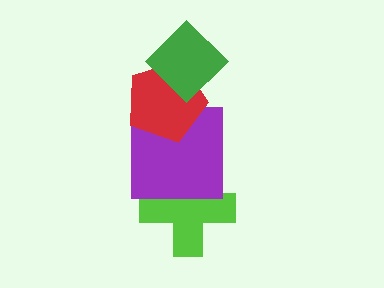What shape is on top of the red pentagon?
The green diamond is on top of the red pentagon.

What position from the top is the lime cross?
The lime cross is 4th from the top.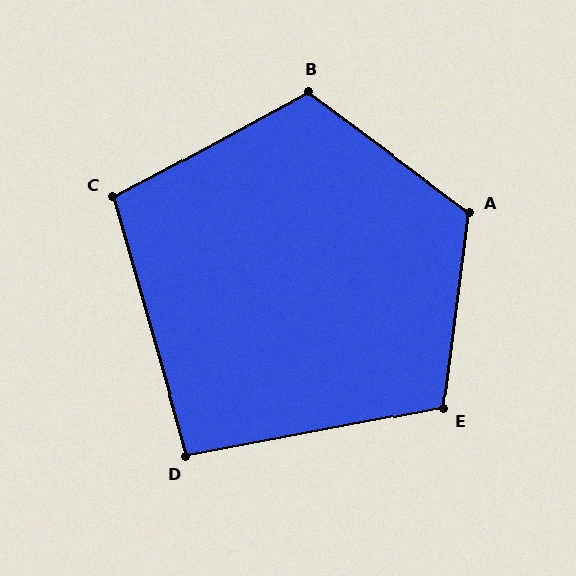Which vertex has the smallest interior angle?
D, at approximately 95 degrees.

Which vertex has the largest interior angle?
A, at approximately 119 degrees.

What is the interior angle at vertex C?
Approximately 103 degrees (obtuse).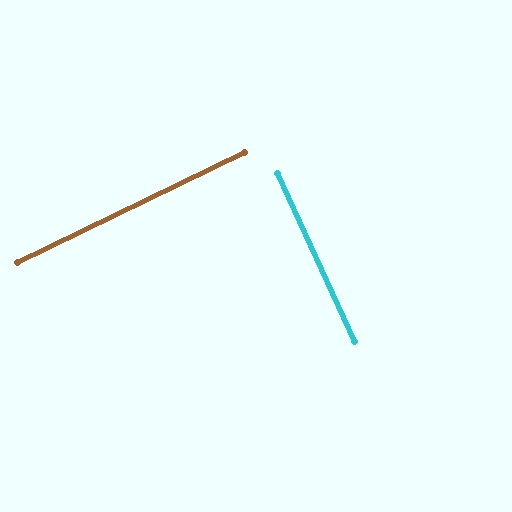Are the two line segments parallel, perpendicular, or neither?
Perpendicular — they meet at approximately 89°.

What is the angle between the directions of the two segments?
Approximately 89 degrees.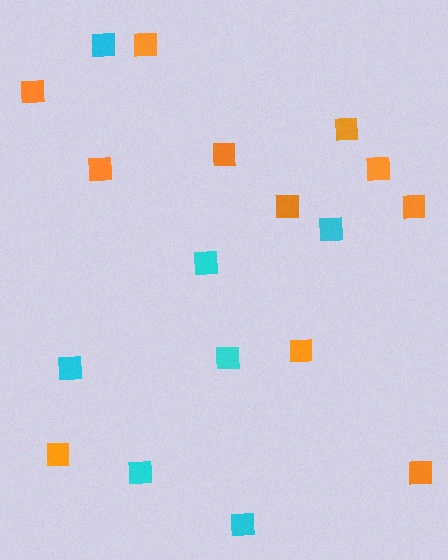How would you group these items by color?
There are 2 groups: one group of orange squares (11) and one group of cyan squares (7).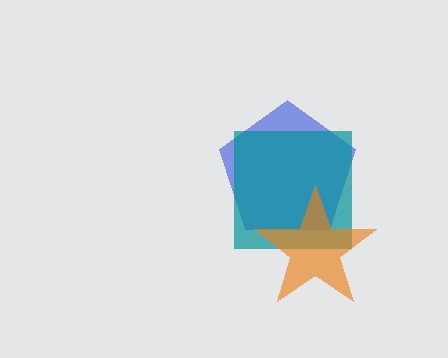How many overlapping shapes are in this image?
There are 3 overlapping shapes in the image.